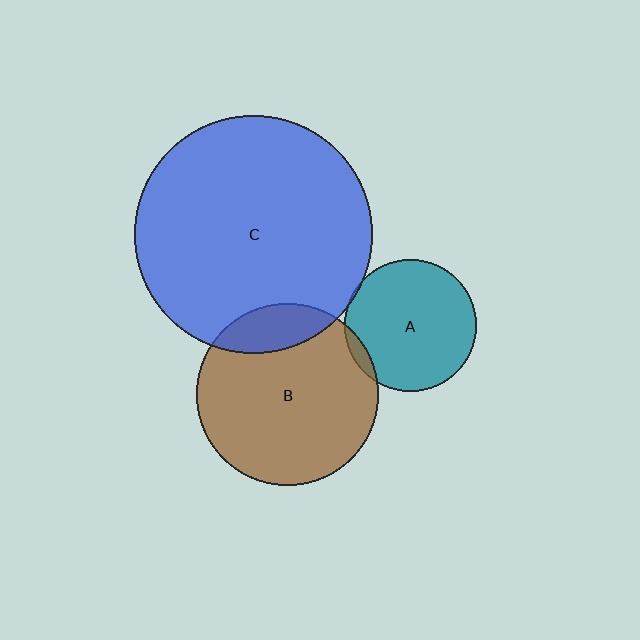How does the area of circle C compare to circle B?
Approximately 1.7 times.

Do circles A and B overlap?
Yes.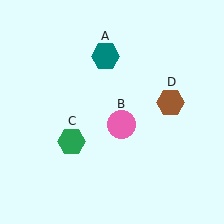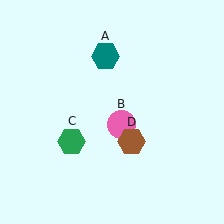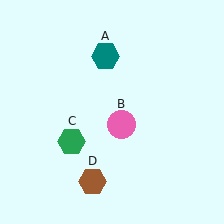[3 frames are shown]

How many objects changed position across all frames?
1 object changed position: brown hexagon (object D).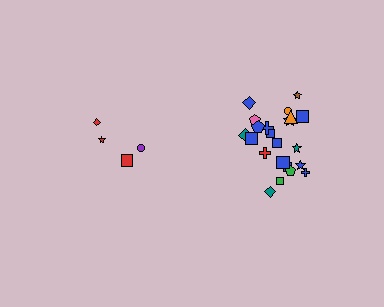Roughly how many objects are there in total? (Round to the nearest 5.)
Roughly 25 objects in total.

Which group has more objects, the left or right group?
The right group.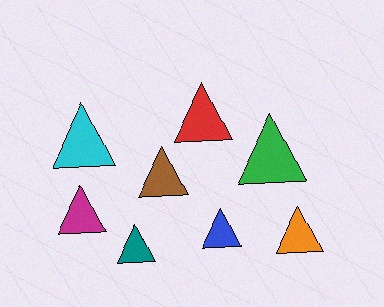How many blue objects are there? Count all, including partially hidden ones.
There is 1 blue object.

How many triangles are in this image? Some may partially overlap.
There are 8 triangles.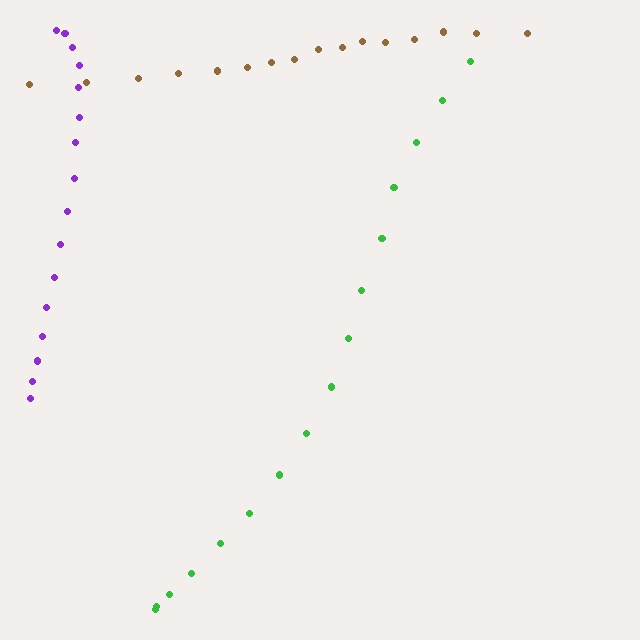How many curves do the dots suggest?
There are 3 distinct paths.